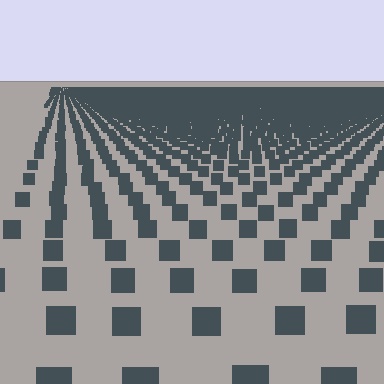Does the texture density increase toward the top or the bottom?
Density increases toward the top.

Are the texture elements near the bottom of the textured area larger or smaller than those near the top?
Larger. Near the bottom, elements are closer to the viewer and appear at a bigger on-screen size.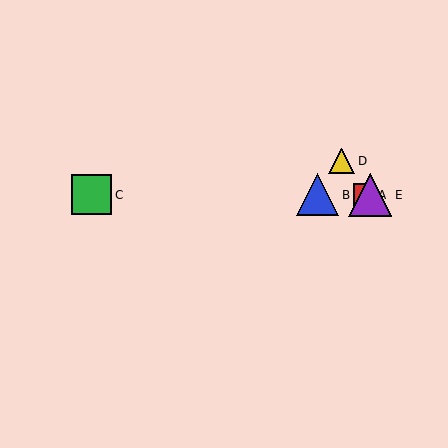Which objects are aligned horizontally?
Objects A, B, C, E are aligned horizontally.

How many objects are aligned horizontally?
4 objects (A, B, C, E) are aligned horizontally.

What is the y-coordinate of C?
Object C is at y≈195.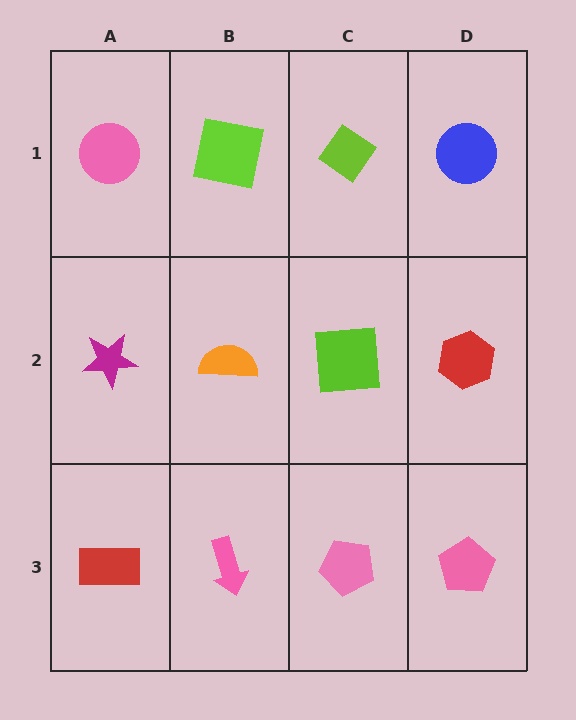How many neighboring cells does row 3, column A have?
2.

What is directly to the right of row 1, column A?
A lime square.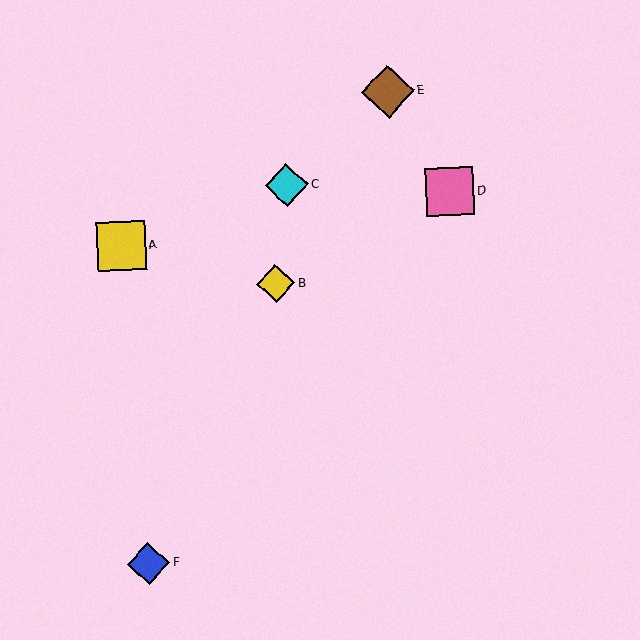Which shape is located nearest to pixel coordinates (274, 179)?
The cyan diamond (labeled C) at (287, 185) is nearest to that location.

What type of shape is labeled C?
Shape C is a cyan diamond.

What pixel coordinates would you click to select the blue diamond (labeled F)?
Click at (148, 563) to select the blue diamond F.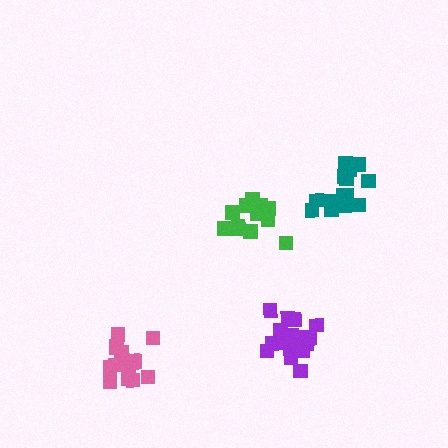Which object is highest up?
The teal cluster is topmost.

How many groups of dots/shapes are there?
There are 4 groups.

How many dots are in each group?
Group 1: 12 dots, Group 2: 17 dots, Group 3: 18 dots, Group 4: 16 dots (63 total).